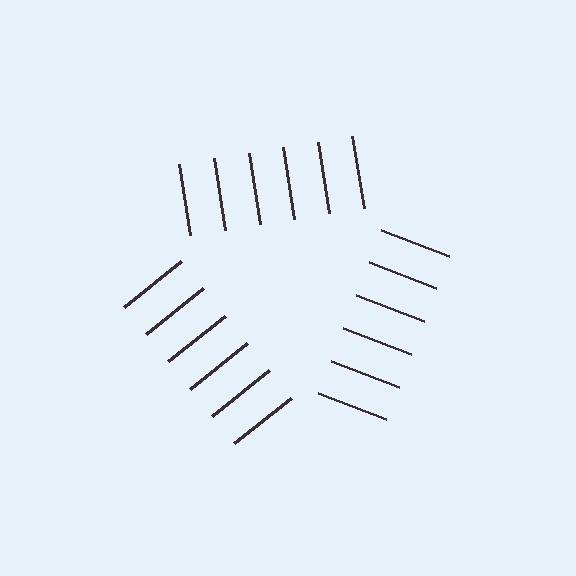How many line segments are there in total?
18 — 6 along each of the 3 edges.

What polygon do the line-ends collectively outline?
An illusory triangle — the line segments terminate on its edges but no continuous stroke is drawn.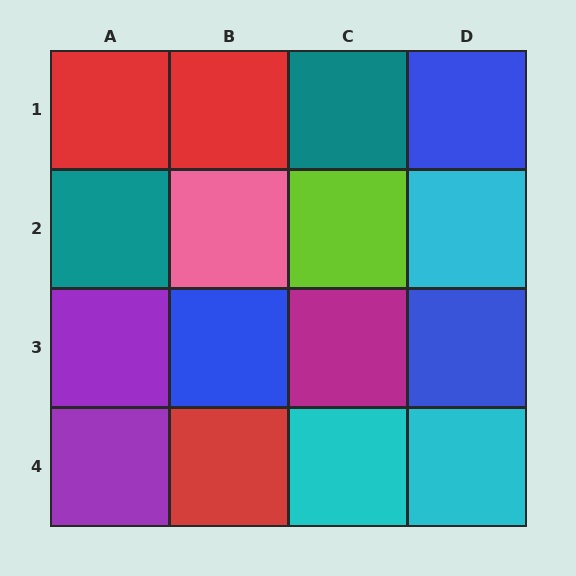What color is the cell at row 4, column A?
Purple.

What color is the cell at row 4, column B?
Red.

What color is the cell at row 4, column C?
Cyan.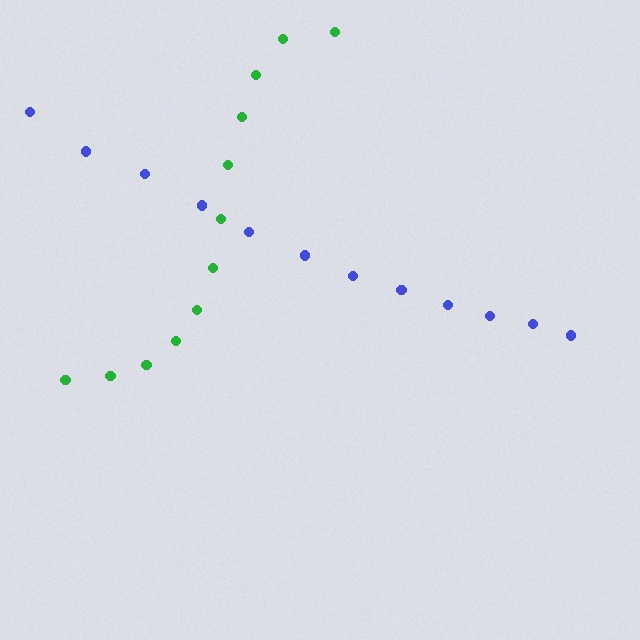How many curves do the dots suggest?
There are 2 distinct paths.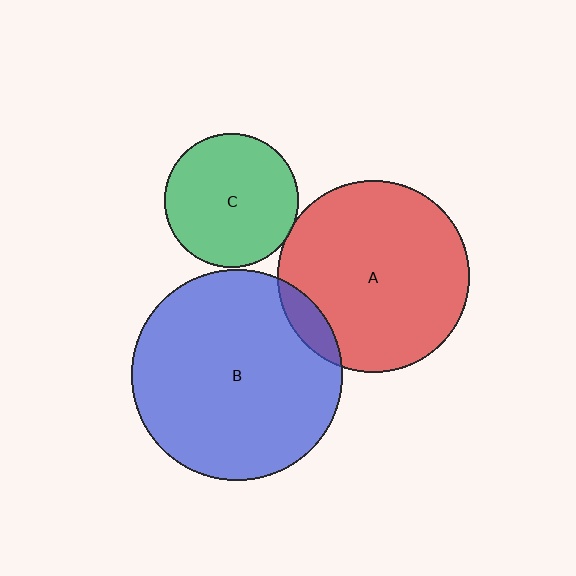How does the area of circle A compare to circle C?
Approximately 2.1 times.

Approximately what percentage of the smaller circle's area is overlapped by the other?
Approximately 5%.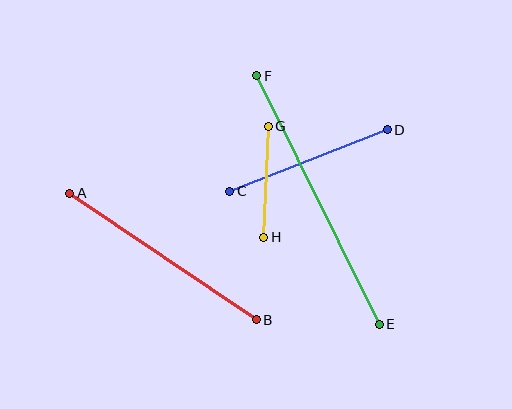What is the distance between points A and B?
The distance is approximately 225 pixels.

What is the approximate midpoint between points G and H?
The midpoint is at approximately (266, 182) pixels.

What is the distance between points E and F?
The distance is approximately 277 pixels.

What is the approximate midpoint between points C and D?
The midpoint is at approximately (309, 160) pixels.